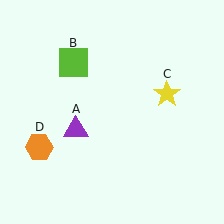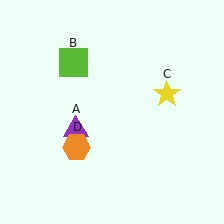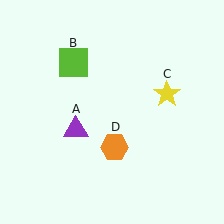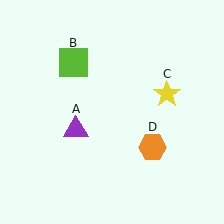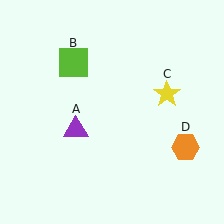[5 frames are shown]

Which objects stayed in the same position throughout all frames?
Purple triangle (object A) and lime square (object B) and yellow star (object C) remained stationary.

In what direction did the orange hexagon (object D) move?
The orange hexagon (object D) moved right.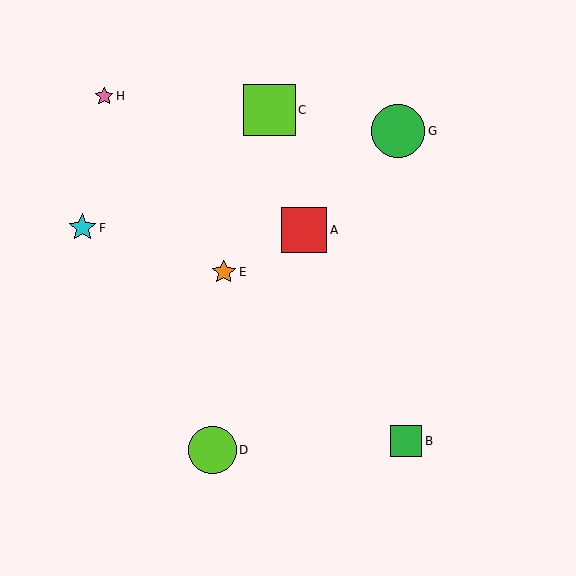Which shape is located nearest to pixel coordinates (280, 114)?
The lime square (labeled C) at (269, 110) is nearest to that location.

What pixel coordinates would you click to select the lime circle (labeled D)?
Click at (213, 450) to select the lime circle D.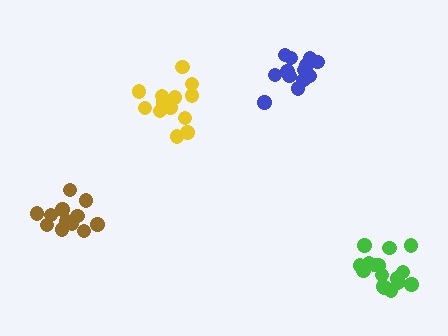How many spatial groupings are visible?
There are 4 spatial groupings.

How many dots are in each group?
Group 1: 12 dots, Group 2: 17 dots, Group 3: 15 dots, Group 4: 14 dots (58 total).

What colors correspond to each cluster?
The clusters are colored: brown, green, yellow, blue.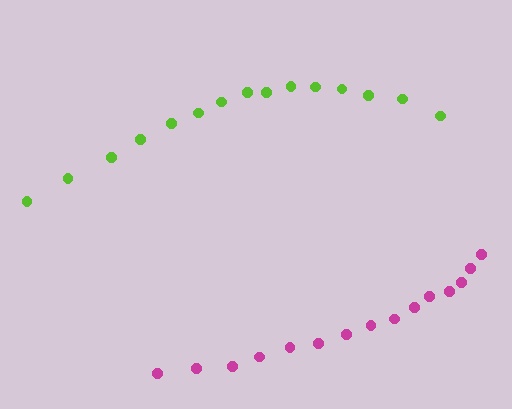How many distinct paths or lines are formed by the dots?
There are 2 distinct paths.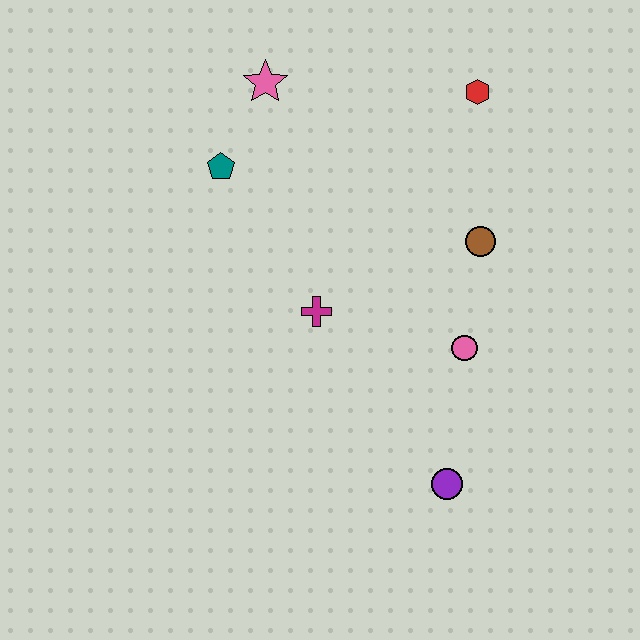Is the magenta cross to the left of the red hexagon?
Yes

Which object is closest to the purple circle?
The pink circle is closest to the purple circle.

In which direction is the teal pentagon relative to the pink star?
The teal pentagon is below the pink star.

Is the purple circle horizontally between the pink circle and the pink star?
Yes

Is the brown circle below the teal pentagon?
Yes